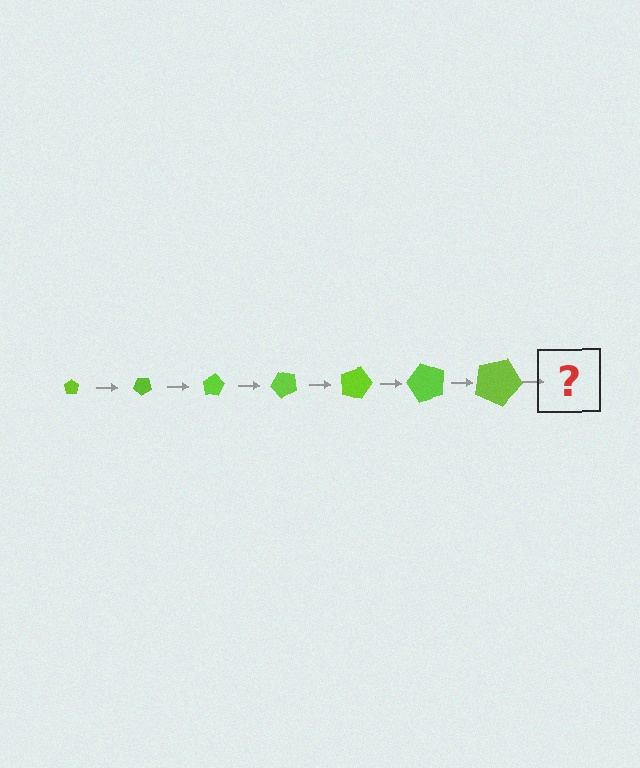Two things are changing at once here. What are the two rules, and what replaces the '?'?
The two rules are that the pentagon grows larger each step and it rotates 40 degrees each step. The '?' should be a pentagon, larger than the previous one and rotated 280 degrees from the start.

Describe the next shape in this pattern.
It should be a pentagon, larger than the previous one and rotated 280 degrees from the start.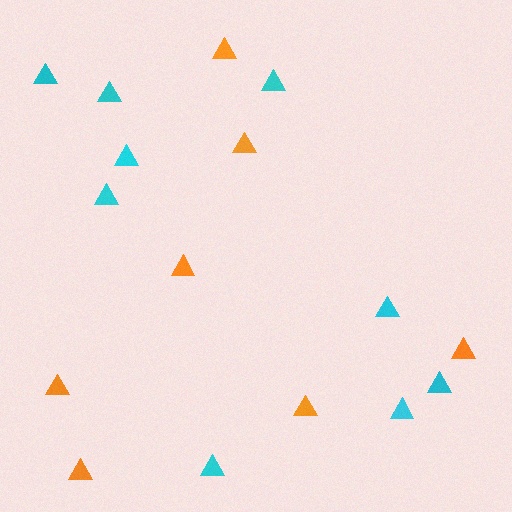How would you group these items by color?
There are 2 groups: one group of cyan triangles (9) and one group of orange triangles (7).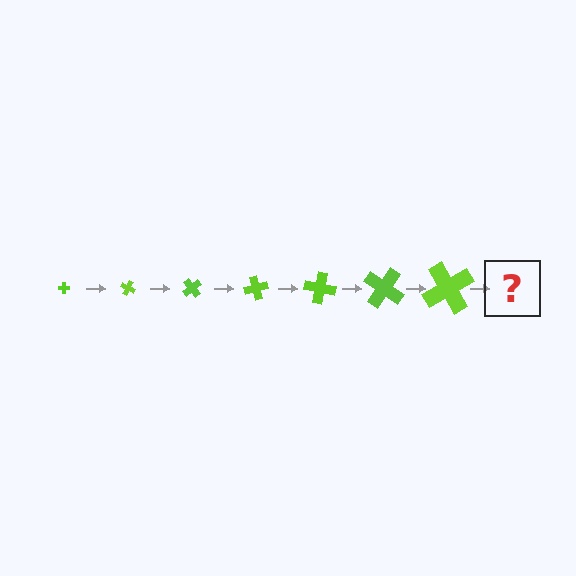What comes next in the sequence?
The next element should be a cross, larger than the previous one and rotated 175 degrees from the start.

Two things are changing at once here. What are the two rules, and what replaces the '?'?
The two rules are that the cross grows larger each step and it rotates 25 degrees each step. The '?' should be a cross, larger than the previous one and rotated 175 degrees from the start.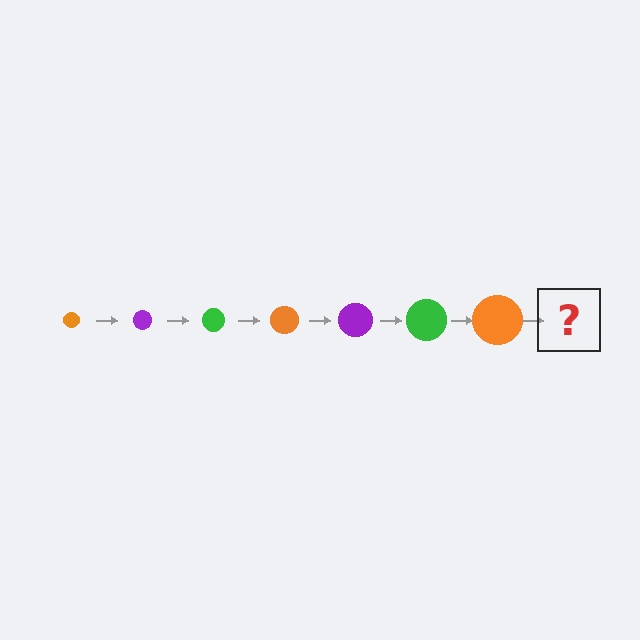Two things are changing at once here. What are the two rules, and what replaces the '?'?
The two rules are that the circle grows larger each step and the color cycles through orange, purple, and green. The '?' should be a purple circle, larger than the previous one.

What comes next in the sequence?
The next element should be a purple circle, larger than the previous one.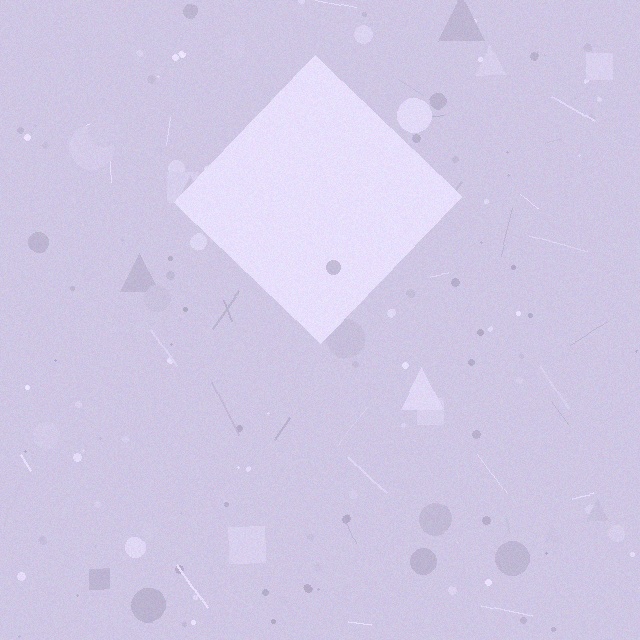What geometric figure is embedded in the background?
A diamond is embedded in the background.